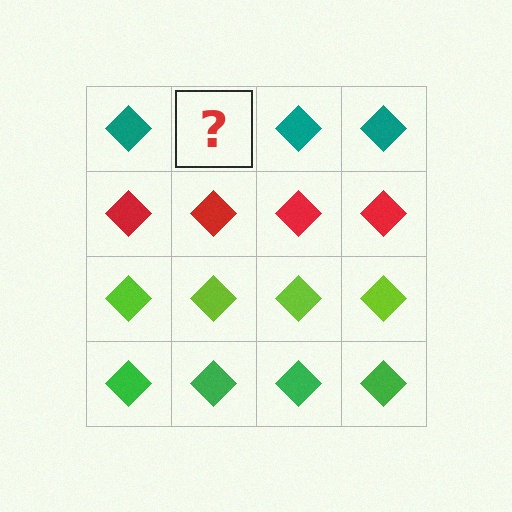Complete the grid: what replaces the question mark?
The question mark should be replaced with a teal diamond.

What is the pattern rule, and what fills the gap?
The rule is that each row has a consistent color. The gap should be filled with a teal diamond.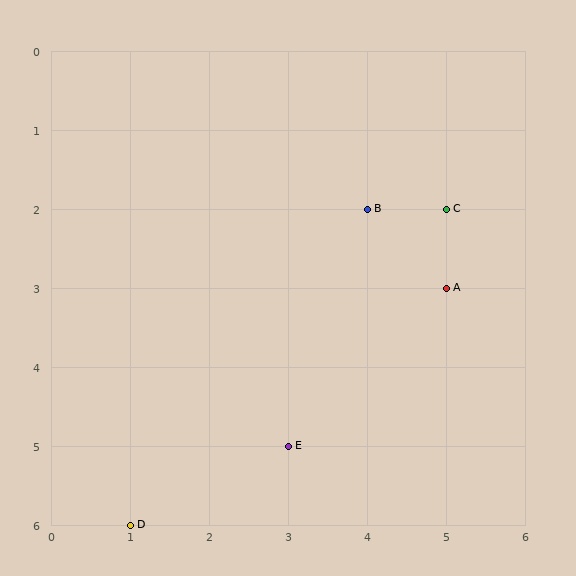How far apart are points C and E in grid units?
Points C and E are 2 columns and 3 rows apart (about 3.6 grid units diagonally).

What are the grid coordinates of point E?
Point E is at grid coordinates (3, 5).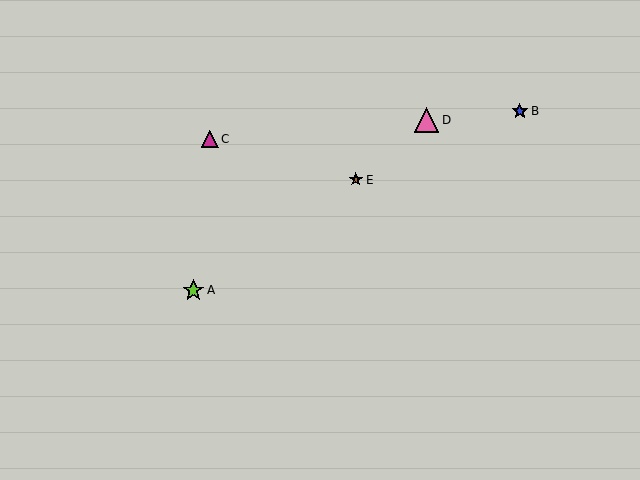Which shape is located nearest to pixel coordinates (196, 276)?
The lime star (labeled A) at (193, 290) is nearest to that location.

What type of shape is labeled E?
Shape E is a brown star.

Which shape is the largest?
The pink triangle (labeled D) is the largest.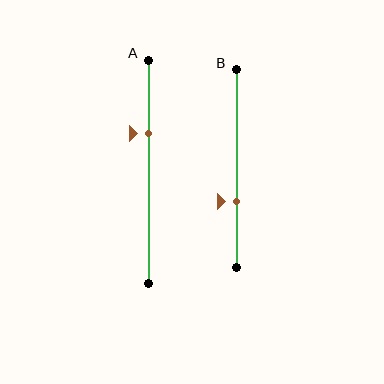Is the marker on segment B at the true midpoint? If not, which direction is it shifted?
No, the marker on segment B is shifted downward by about 17% of the segment length.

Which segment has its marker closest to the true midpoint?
Segment B has its marker closest to the true midpoint.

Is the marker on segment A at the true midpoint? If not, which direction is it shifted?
No, the marker on segment A is shifted upward by about 17% of the segment length.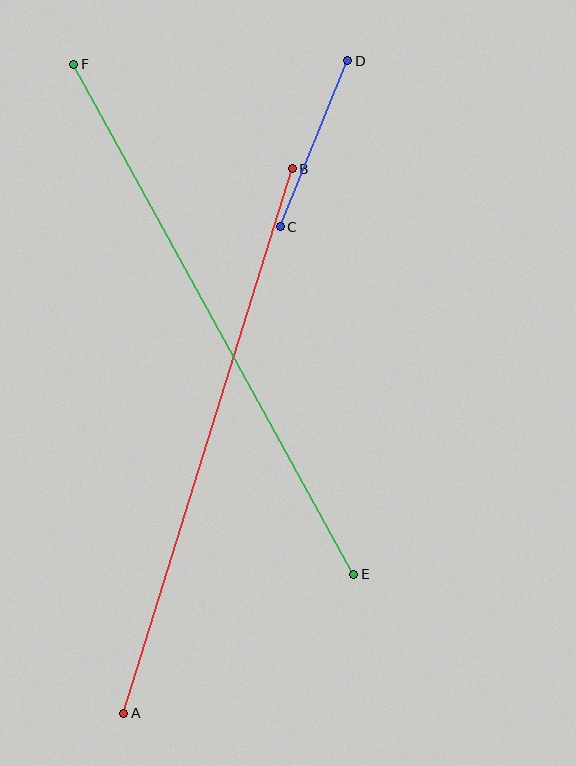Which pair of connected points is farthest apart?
Points E and F are farthest apart.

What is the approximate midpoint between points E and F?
The midpoint is at approximately (214, 319) pixels.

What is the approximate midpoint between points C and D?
The midpoint is at approximately (314, 144) pixels.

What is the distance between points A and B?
The distance is approximately 570 pixels.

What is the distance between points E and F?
The distance is approximately 581 pixels.